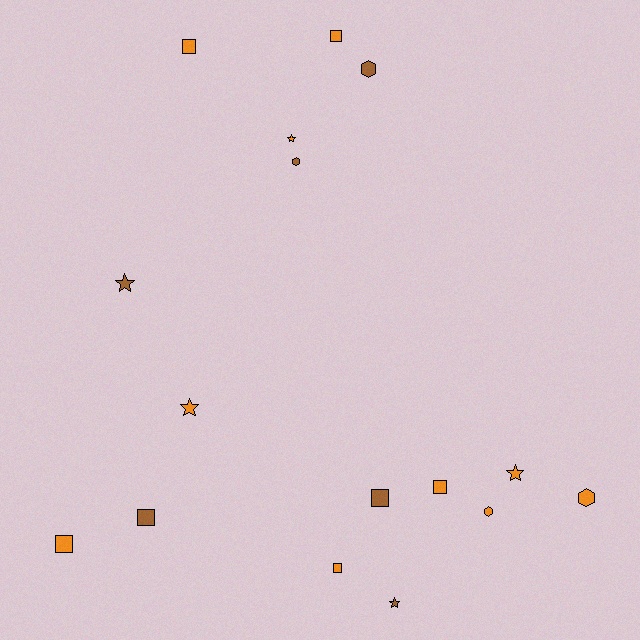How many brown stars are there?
There are 2 brown stars.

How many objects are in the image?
There are 16 objects.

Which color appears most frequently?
Orange, with 10 objects.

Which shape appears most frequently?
Square, with 7 objects.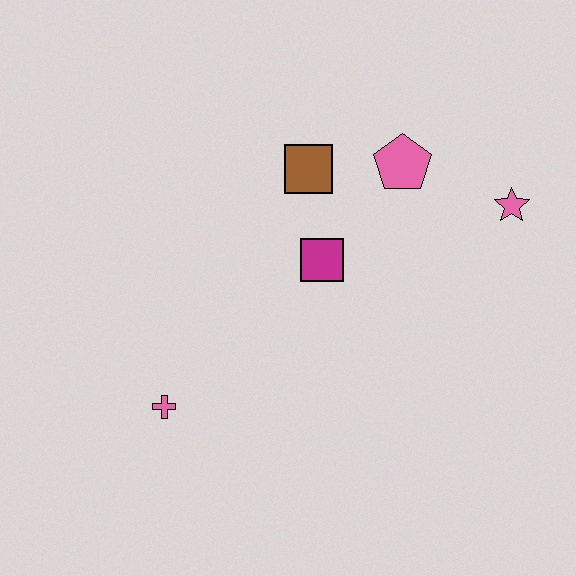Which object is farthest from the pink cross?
The pink star is farthest from the pink cross.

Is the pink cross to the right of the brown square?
No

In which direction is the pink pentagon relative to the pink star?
The pink pentagon is to the left of the pink star.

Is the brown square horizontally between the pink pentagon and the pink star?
No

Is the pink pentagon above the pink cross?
Yes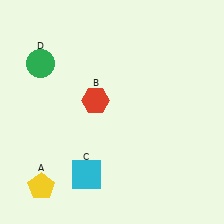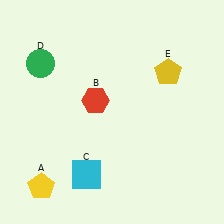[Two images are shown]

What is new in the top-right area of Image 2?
A yellow pentagon (E) was added in the top-right area of Image 2.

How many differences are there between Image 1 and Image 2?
There is 1 difference between the two images.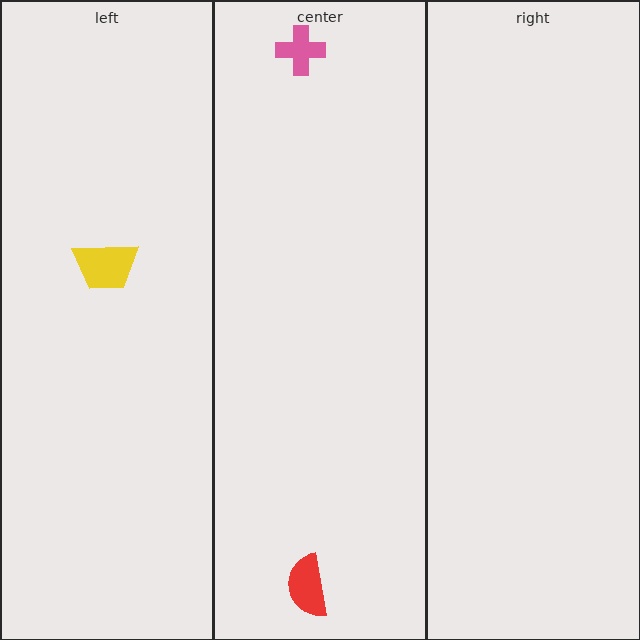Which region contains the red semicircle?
The center region.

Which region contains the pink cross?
The center region.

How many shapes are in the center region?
2.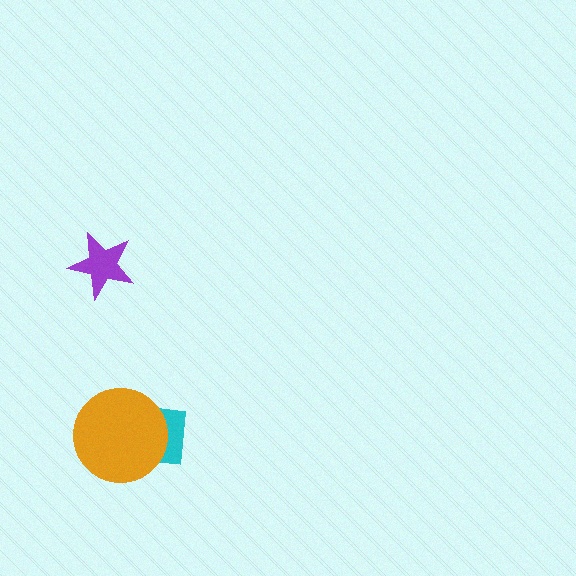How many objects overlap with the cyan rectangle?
1 object overlaps with the cyan rectangle.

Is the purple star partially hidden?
No, no other shape covers it.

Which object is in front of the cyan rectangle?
The orange circle is in front of the cyan rectangle.